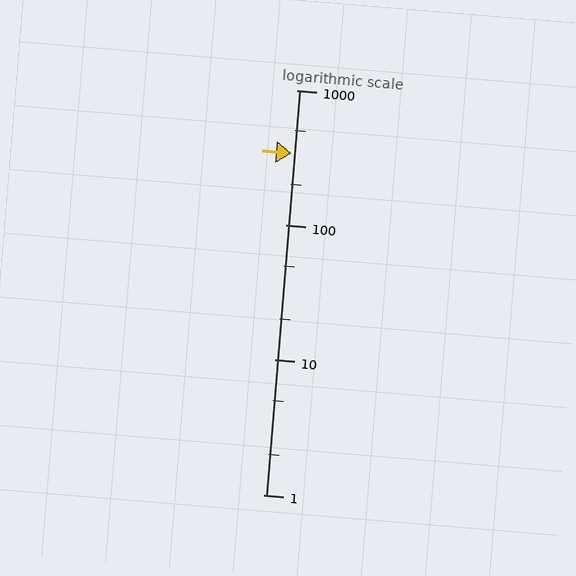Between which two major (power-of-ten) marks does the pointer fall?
The pointer is between 100 and 1000.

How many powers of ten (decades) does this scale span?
The scale spans 3 decades, from 1 to 1000.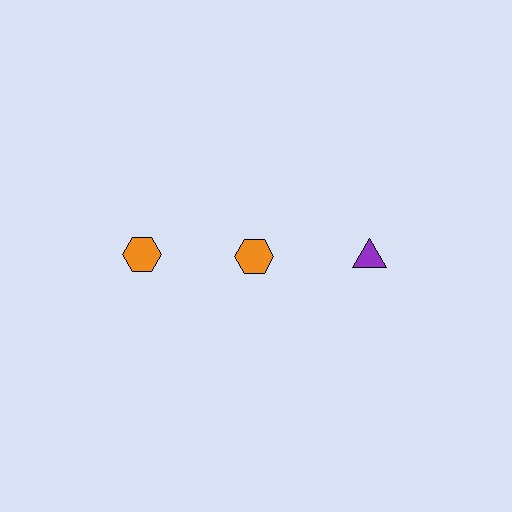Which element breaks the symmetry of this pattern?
The purple triangle in the top row, center column breaks the symmetry. All other shapes are orange hexagons.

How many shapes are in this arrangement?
There are 3 shapes arranged in a grid pattern.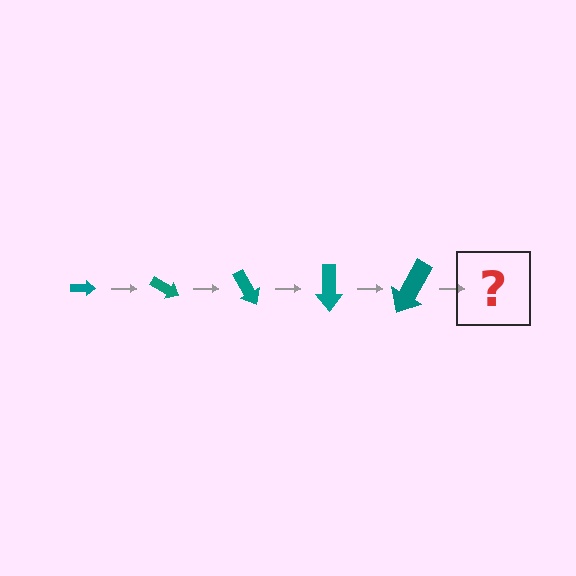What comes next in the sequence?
The next element should be an arrow, larger than the previous one and rotated 150 degrees from the start.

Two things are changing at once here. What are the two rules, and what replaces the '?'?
The two rules are that the arrow grows larger each step and it rotates 30 degrees each step. The '?' should be an arrow, larger than the previous one and rotated 150 degrees from the start.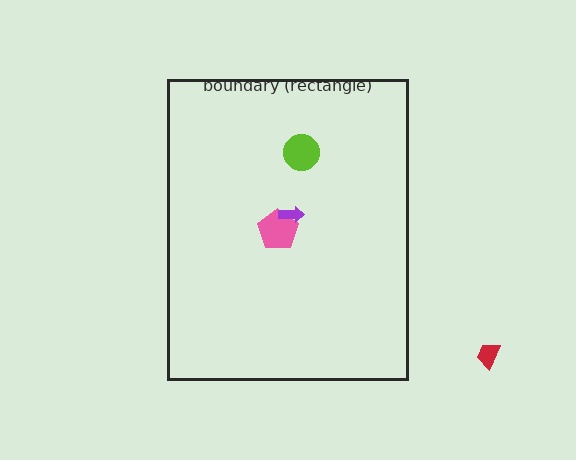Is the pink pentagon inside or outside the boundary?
Inside.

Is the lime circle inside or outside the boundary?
Inside.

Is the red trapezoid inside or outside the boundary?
Outside.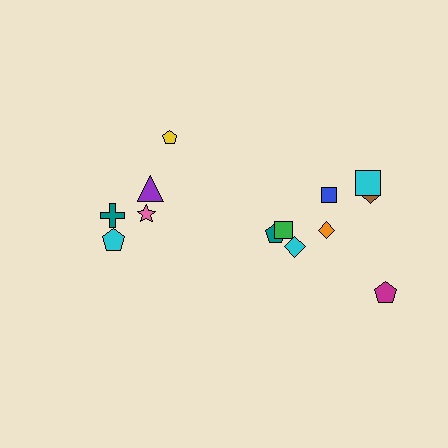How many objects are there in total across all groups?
There are 13 objects.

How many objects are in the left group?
There are 5 objects.